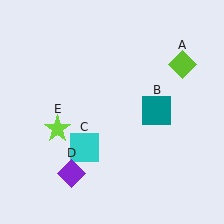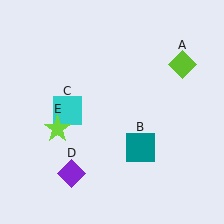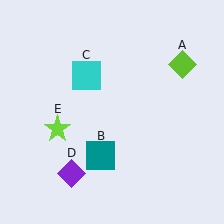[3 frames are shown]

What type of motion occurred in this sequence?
The teal square (object B), cyan square (object C) rotated clockwise around the center of the scene.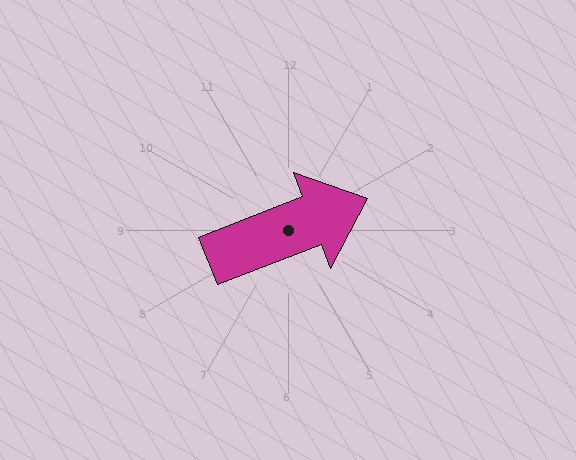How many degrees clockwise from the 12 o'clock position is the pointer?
Approximately 69 degrees.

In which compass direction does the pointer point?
East.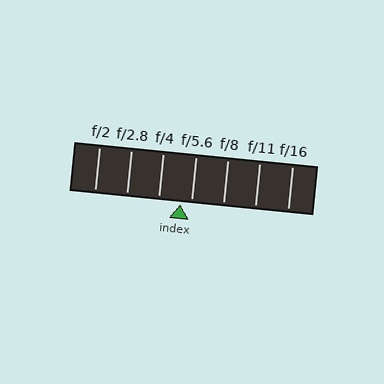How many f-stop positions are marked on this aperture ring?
There are 7 f-stop positions marked.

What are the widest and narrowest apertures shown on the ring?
The widest aperture shown is f/2 and the narrowest is f/16.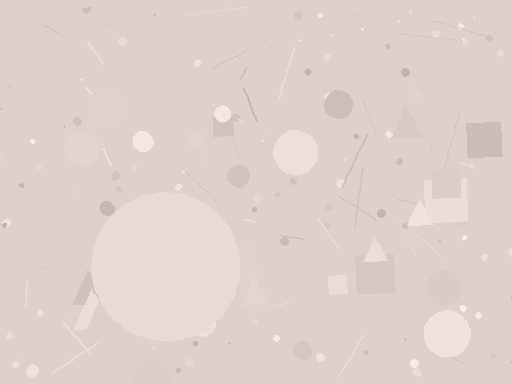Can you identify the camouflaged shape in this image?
The camouflaged shape is a circle.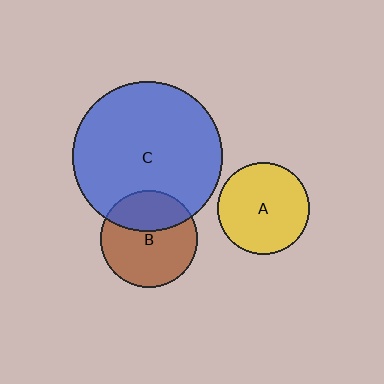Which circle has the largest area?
Circle C (blue).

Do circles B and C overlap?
Yes.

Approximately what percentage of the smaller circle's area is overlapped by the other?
Approximately 35%.